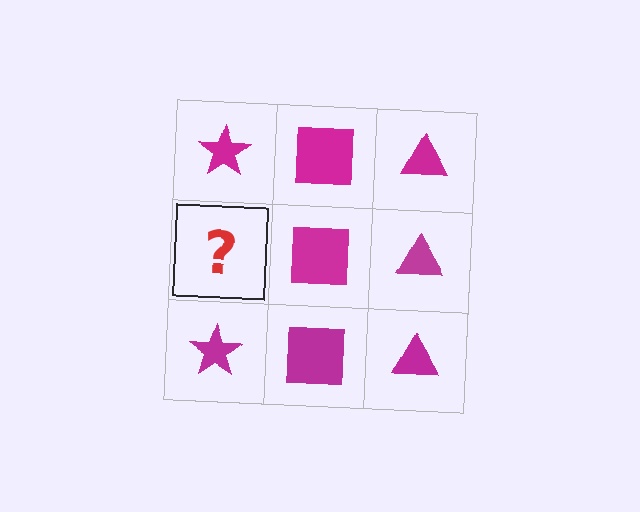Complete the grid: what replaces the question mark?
The question mark should be replaced with a magenta star.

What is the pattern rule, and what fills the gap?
The rule is that each column has a consistent shape. The gap should be filled with a magenta star.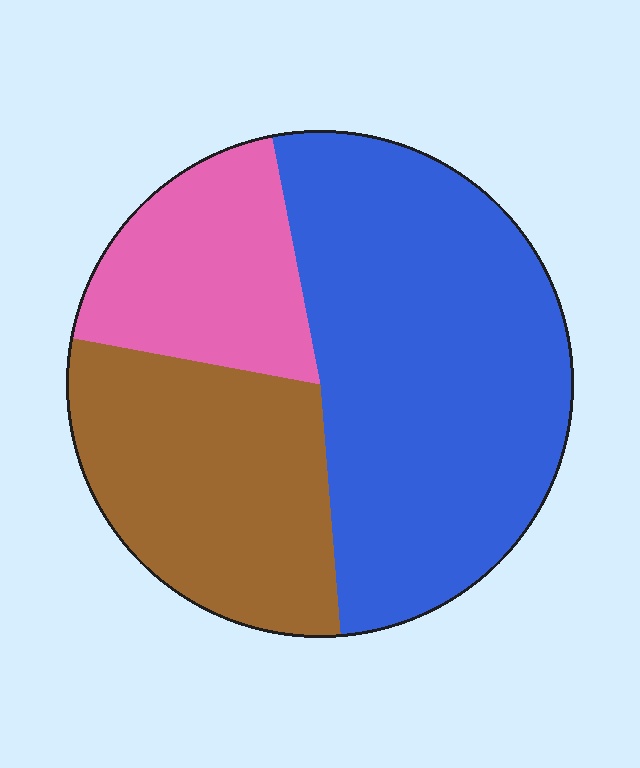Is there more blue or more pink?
Blue.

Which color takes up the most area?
Blue, at roughly 50%.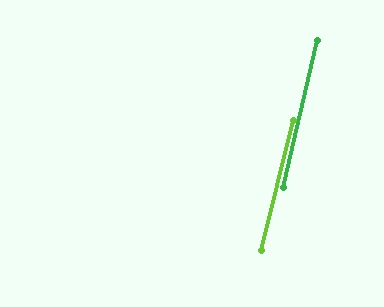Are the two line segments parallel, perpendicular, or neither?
Parallel — their directions differ by only 0.9°.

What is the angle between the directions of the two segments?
Approximately 1 degree.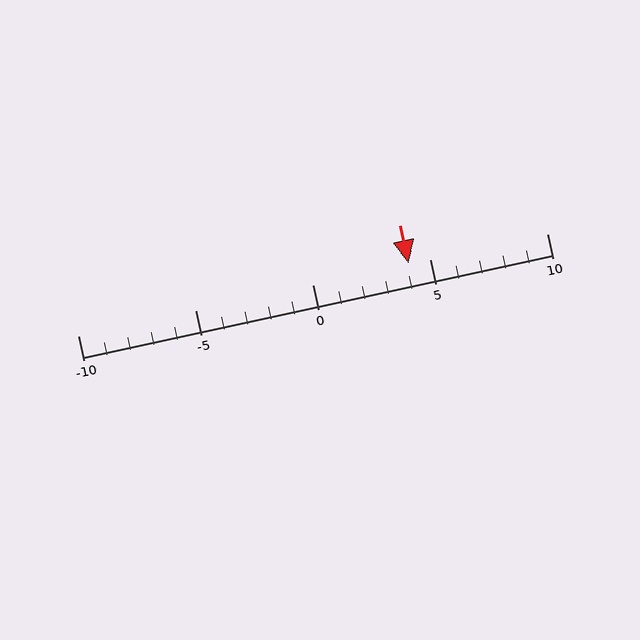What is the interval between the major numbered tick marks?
The major tick marks are spaced 5 units apart.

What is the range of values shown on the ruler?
The ruler shows values from -10 to 10.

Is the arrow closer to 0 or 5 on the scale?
The arrow is closer to 5.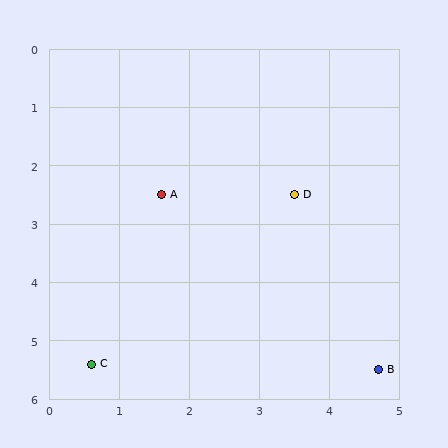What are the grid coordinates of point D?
Point D is at approximately (3.5, 2.5).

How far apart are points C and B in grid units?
Points C and B are about 4.1 grid units apart.